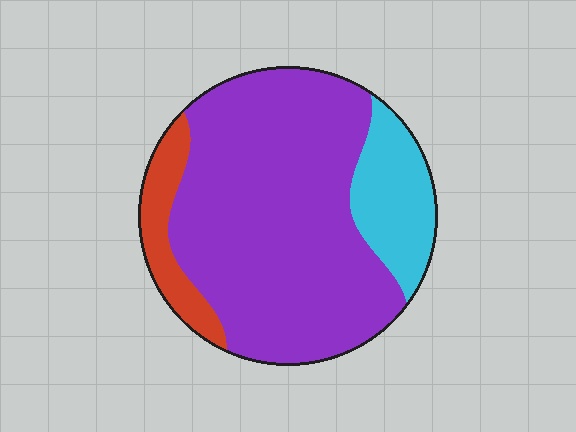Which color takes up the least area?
Red, at roughly 10%.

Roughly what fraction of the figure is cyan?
Cyan covers around 15% of the figure.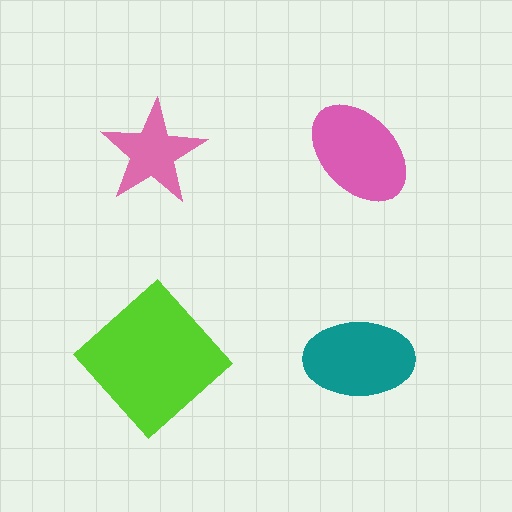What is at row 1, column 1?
A pink star.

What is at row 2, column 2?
A teal ellipse.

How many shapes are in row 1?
2 shapes.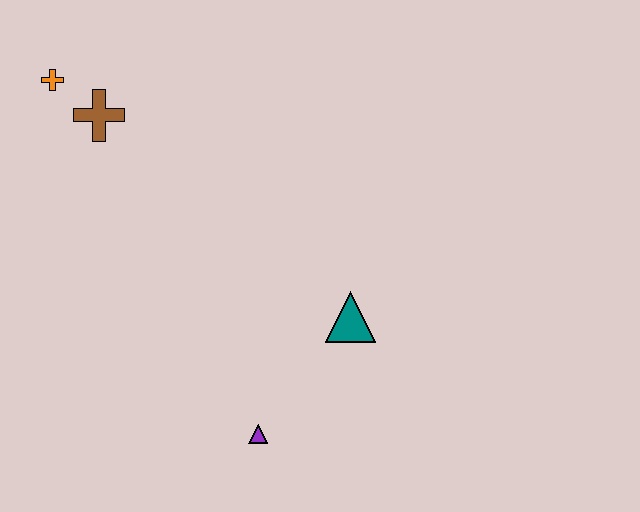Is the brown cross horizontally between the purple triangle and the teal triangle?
No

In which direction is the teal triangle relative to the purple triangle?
The teal triangle is above the purple triangle.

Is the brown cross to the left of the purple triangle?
Yes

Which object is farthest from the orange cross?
The purple triangle is farthest from the orange cross.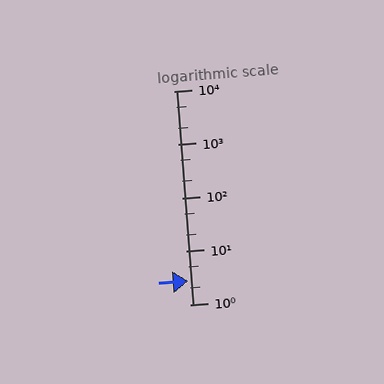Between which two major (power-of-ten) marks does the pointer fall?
The pointer is between 1 and 10.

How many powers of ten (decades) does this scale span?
The scale spans 4 decades, from 1 to 10000.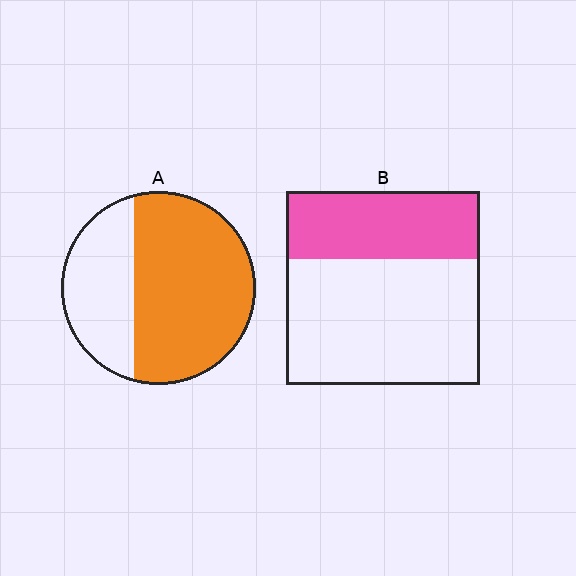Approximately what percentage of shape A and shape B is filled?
A is approximately 65% and B is approximately 35%.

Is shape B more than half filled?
No.